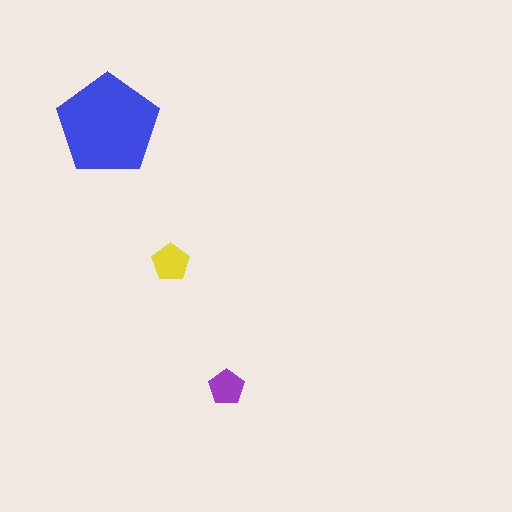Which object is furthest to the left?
The blue pentagon is leftmost.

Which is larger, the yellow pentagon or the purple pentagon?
The yellow one.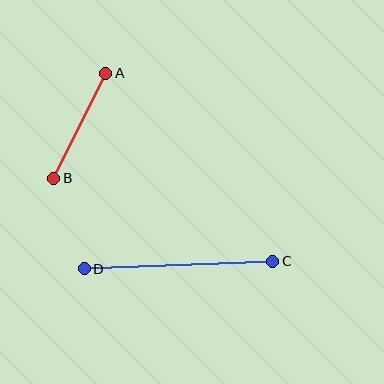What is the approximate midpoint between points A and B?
The midpoint is at approximately (80, 126) pixels.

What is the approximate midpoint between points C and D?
The midpoint is at approximately (178, 265) pixels.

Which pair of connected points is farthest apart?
Points C and D are farthest apart.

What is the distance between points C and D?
The distance is approximately 189 pixels.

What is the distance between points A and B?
The distance is approximately 117 pixels.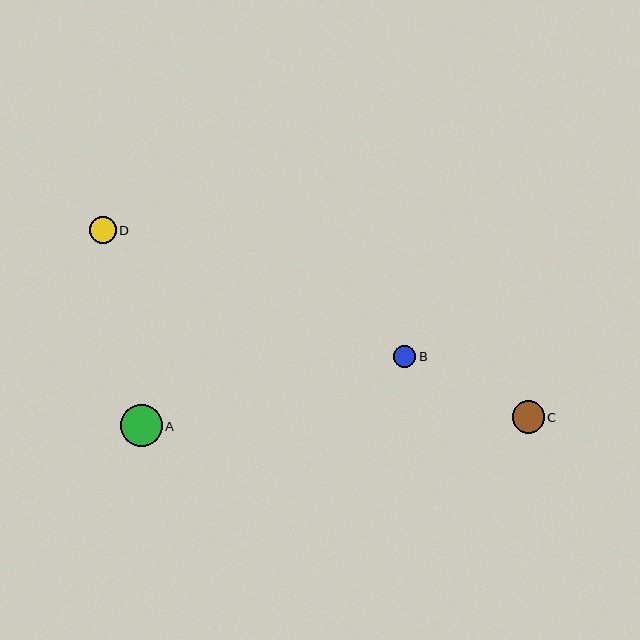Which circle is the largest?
Circle A is the largest with a size of approximately 41 pixels.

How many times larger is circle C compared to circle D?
Circle C is approximately 1.2 times the size of circle D.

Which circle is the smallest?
Circle B is the smallest with a size of approximately 22 pixels.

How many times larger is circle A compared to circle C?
Circle A is approximately 1.3 times the size of circle C.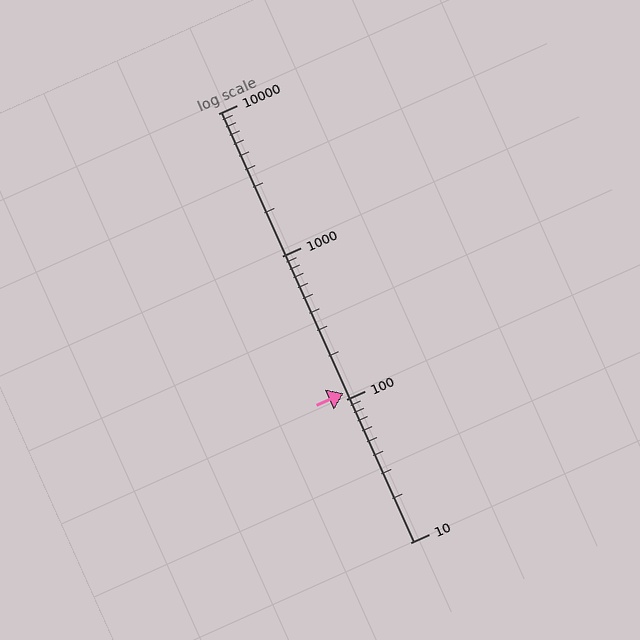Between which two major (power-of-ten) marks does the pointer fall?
The pointer is between 100 and 1000.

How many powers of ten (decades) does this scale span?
The scale spans 3 decades, from 10 to 10000.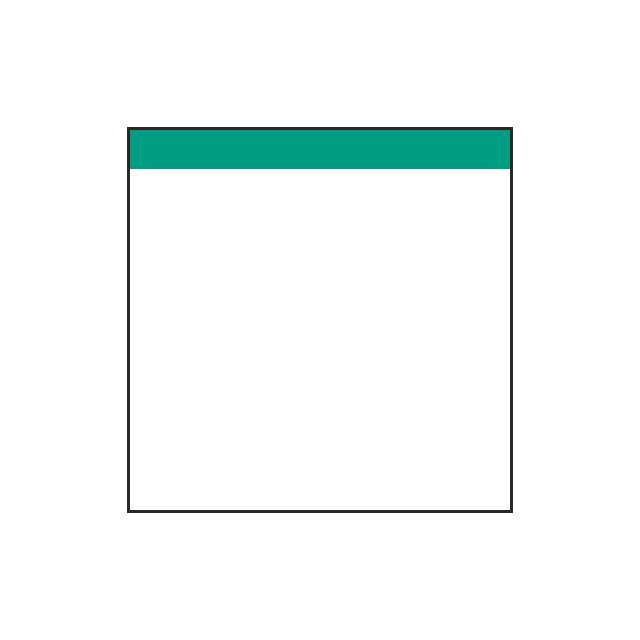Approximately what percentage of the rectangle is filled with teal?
Approximately 10%.